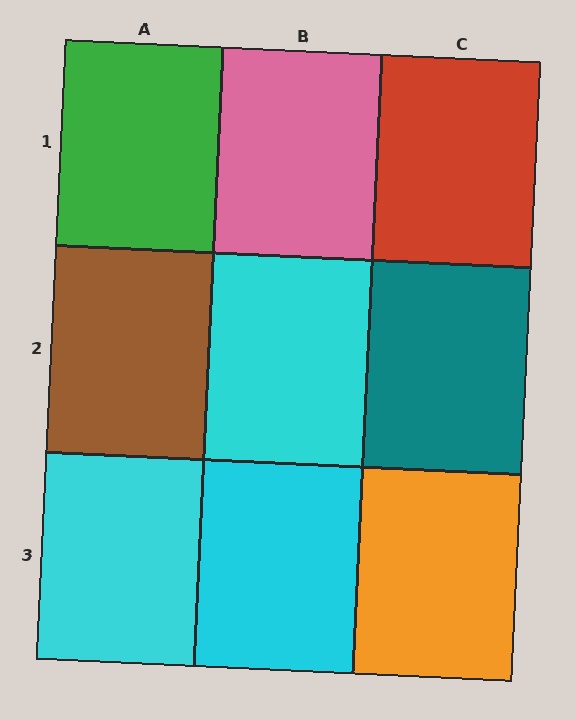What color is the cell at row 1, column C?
Red.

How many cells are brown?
1 cell is brown.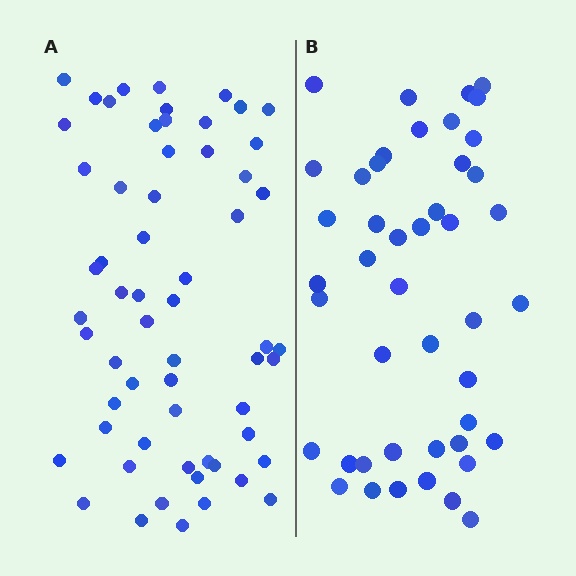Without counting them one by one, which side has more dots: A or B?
Region A (the left region) has more dots.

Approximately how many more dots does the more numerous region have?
Region A has approximately 15 more dots than region B.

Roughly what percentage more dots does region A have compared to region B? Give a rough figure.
About 35% more.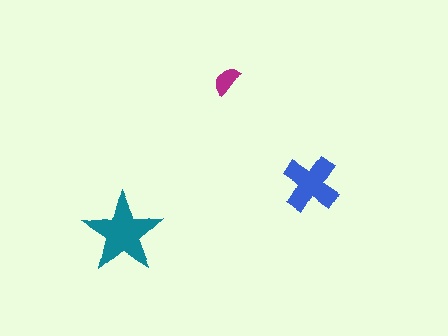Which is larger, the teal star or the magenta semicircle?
The teal star.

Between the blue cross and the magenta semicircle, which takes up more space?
The blue cross.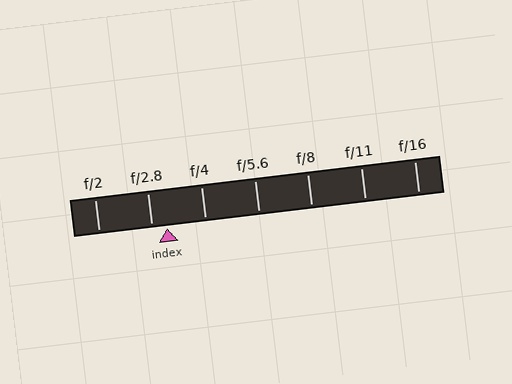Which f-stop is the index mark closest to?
The index mark is closest to f/2.8.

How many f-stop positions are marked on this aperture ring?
There are 7 f-stop positions marked.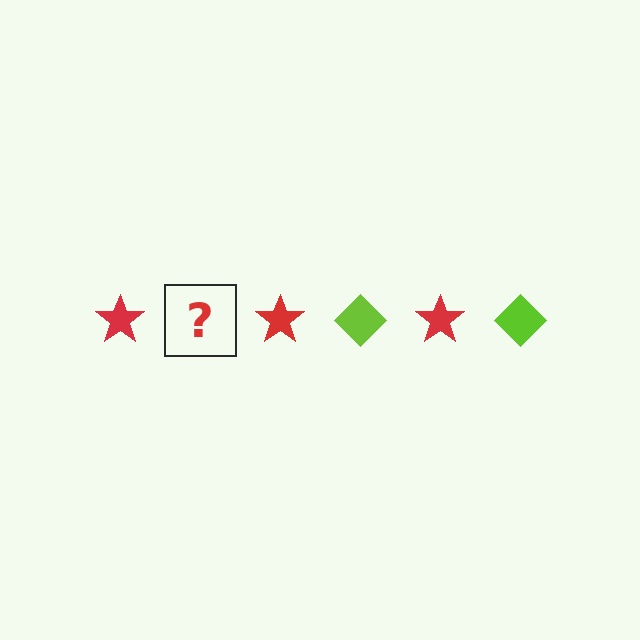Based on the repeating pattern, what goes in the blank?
The blank should be a lime diamond.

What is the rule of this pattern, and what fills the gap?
The rule is that the pattern alternates between red star and lime diamond. The gap should be filled with a lime diamond.